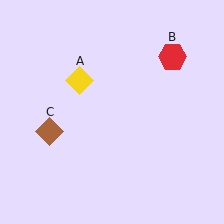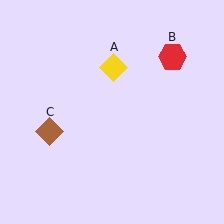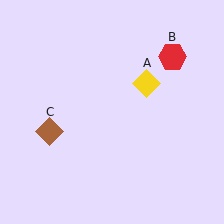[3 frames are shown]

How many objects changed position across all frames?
1 object changed position: yellow diamond (object A).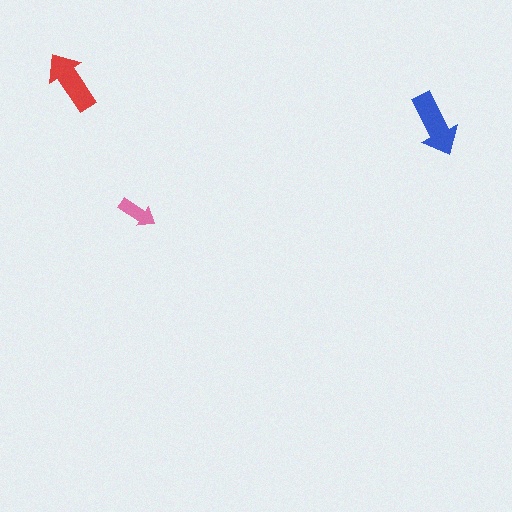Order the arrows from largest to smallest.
the blue one, the red one, the pink one.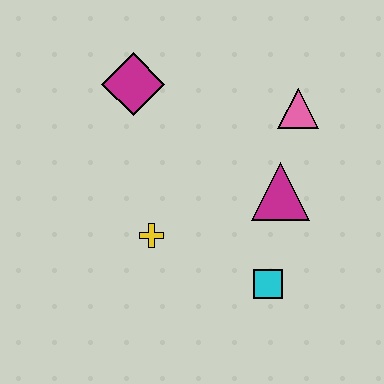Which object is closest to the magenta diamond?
The yellow cross is closest to the magenta diamond.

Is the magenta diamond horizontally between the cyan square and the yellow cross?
No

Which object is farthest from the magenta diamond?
The cyan square is farthest from the magenta diamond.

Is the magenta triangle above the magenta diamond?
No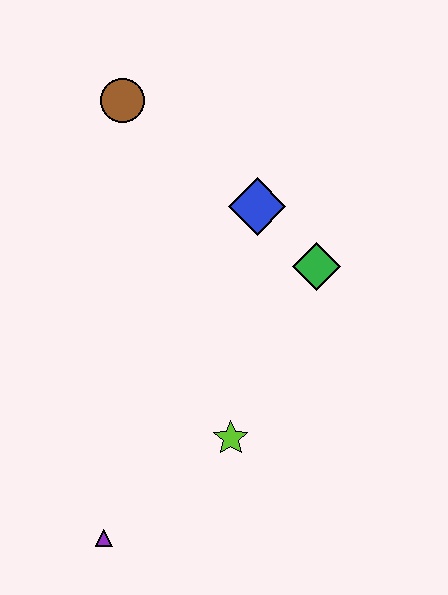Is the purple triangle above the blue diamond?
No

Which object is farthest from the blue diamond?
The purple triangle is farthest from the blue diamond.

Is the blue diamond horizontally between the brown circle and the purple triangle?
No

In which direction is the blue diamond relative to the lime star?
The blue diamond is above the lime star.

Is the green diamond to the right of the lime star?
Yes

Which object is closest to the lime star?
The purple triangle is closest to the lime star.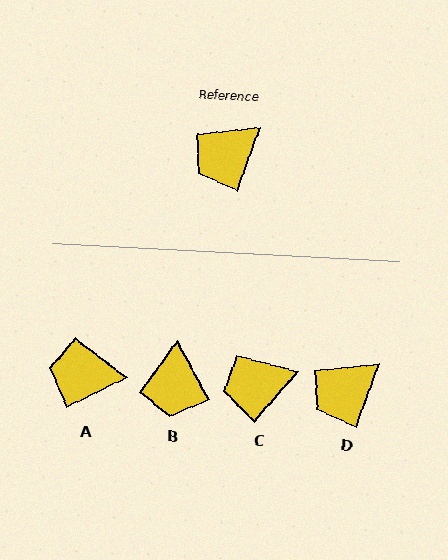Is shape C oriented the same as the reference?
No, it is off by about 21 degrees.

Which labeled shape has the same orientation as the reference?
D.